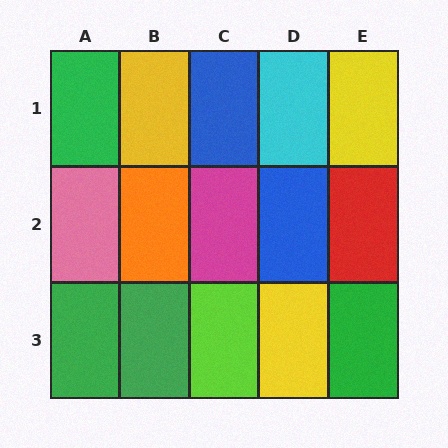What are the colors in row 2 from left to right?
Pink, orange, magenta, blue, red.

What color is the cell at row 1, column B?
Yellow.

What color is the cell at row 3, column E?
Green.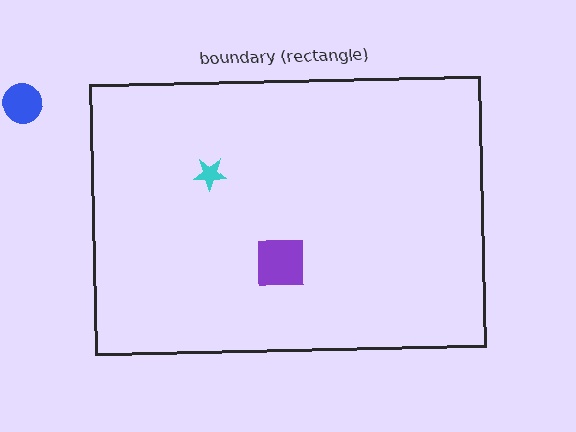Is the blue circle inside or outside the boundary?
Outside.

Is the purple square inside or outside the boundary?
Inside.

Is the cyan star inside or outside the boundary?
Inside.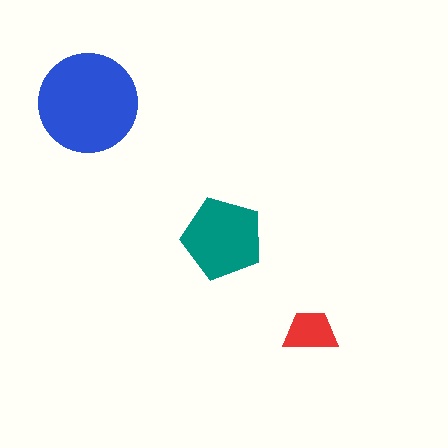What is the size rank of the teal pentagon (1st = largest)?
2nd.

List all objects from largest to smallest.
The blue circle, the teal pentagon, the red trapezoid.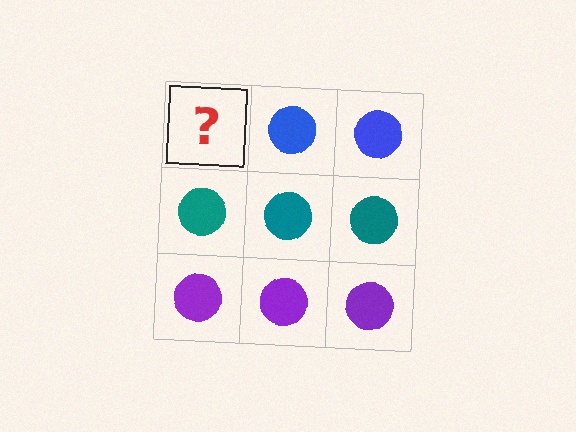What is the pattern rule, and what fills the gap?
The rule is that each row has a consistent color. The gap should be filled with a blue circle.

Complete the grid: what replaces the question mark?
The question mark should be replaced with a blue circle.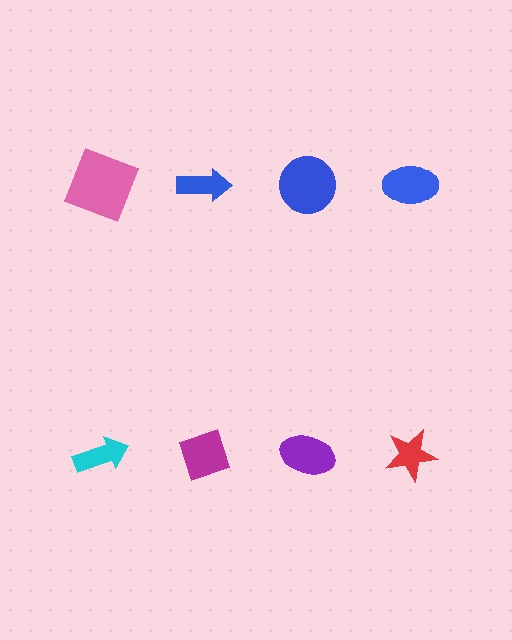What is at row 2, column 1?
A cyan arrow.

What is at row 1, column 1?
A pink square.